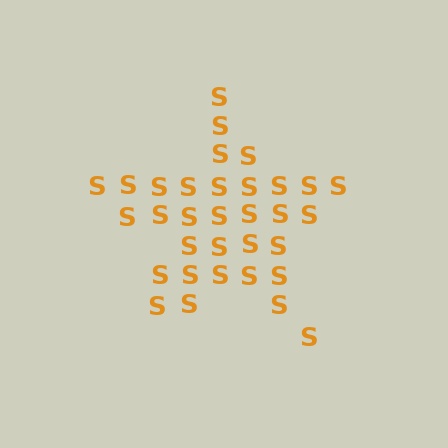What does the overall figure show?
The overall figure shows a star.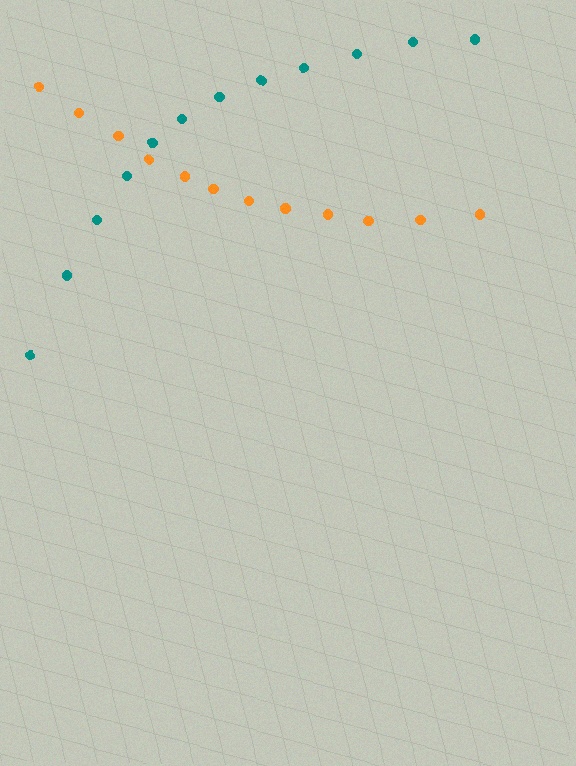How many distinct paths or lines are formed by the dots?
There are 2 distinct paths.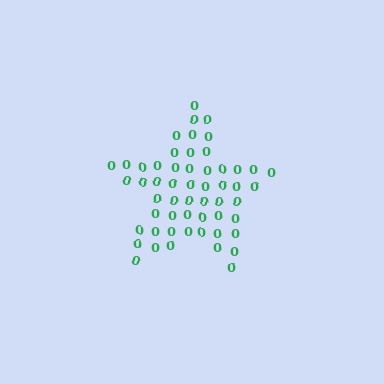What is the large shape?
The large shape is a star.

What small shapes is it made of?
It is made of small digit 0's.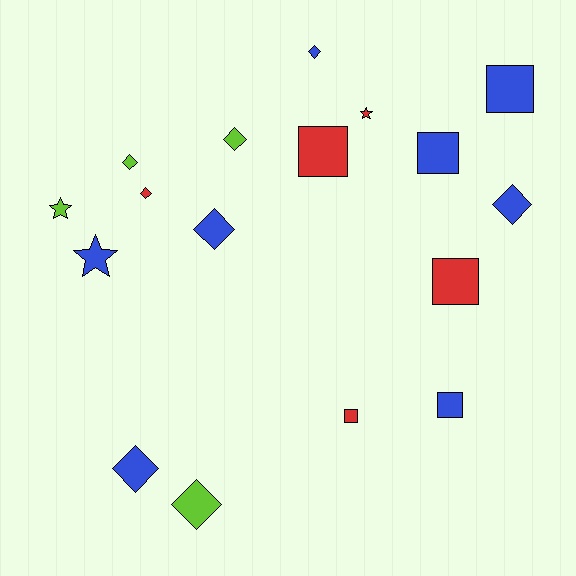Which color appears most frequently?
Blue, with 8 objects.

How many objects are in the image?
There are 17 objects.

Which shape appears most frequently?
Diamond, with 8 objects.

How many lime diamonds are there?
There are 3 lime diamonds.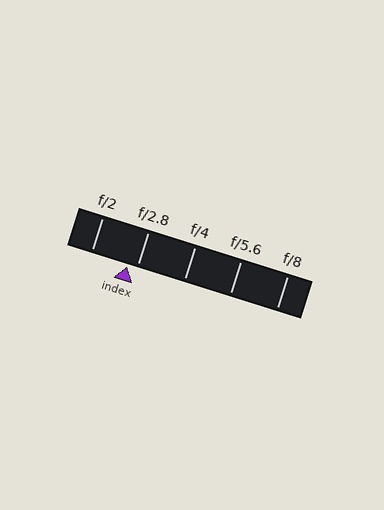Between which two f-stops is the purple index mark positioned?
The index mark is between f/2 and f/2.8.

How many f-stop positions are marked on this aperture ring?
There are 5 f-stop positions marked.